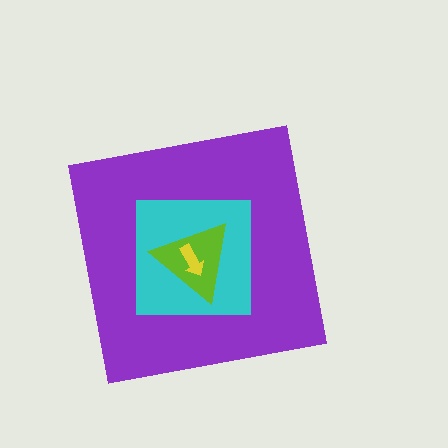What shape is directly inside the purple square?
The cyan square.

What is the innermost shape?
The yellow arrow.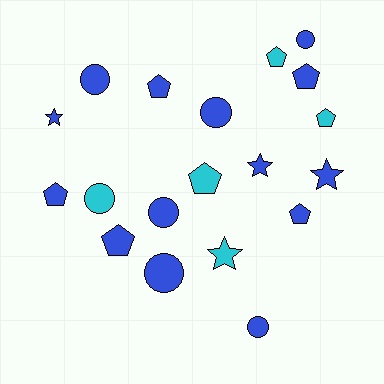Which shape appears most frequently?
Pentagon, with 8 objects.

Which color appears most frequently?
Blue, with 14 objects.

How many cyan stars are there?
There is 1 cyan star.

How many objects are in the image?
There are 19 objects.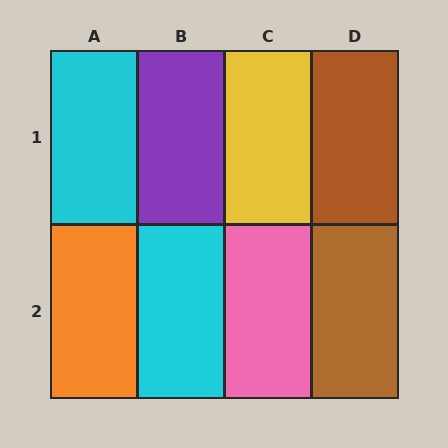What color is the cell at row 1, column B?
Purple.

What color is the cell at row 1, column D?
Brown.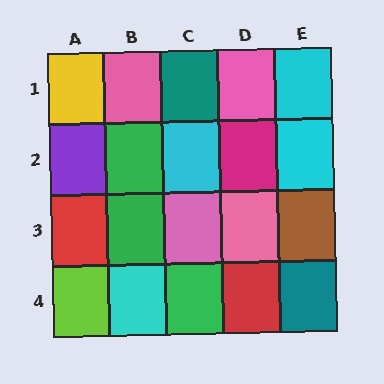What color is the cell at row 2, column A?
Purple.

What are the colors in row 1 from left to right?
Yellow, pink, teal, pink, cyan.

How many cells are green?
3 cells are green.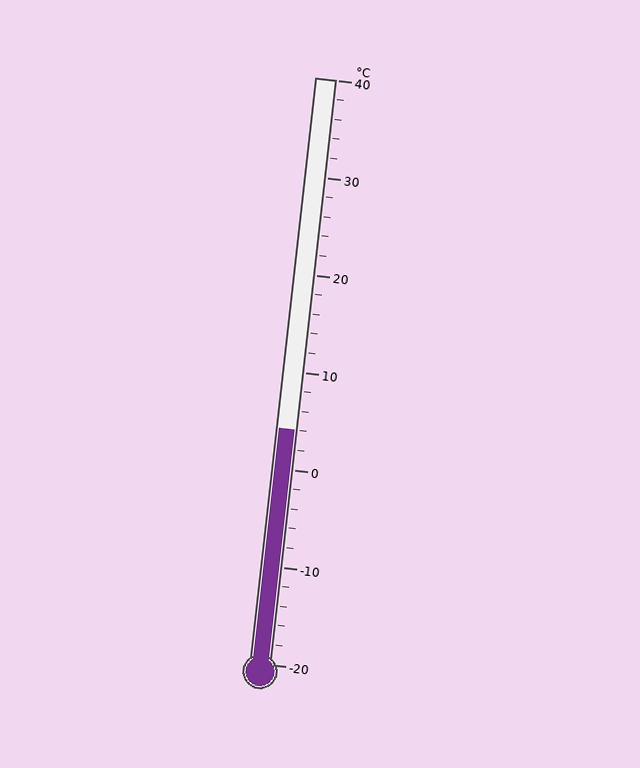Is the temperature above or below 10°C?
The temperature is below 10°C.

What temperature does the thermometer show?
The thermometer shows approximately 4°C.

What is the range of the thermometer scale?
The thermometer scale ranges from -20°C to 40°C.